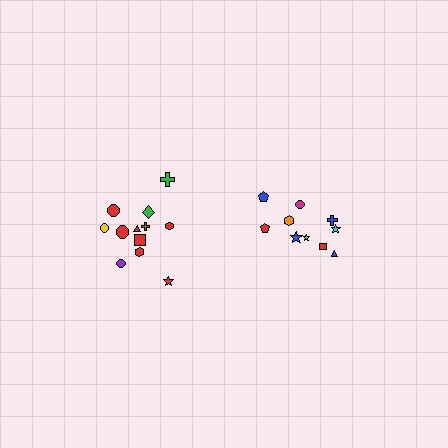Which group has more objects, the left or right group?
The left group.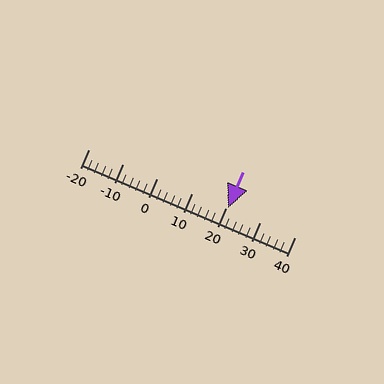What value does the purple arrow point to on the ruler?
The purple arrow points to approximately 20.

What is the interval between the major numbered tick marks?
The major tick marks are spaced 10 units apart.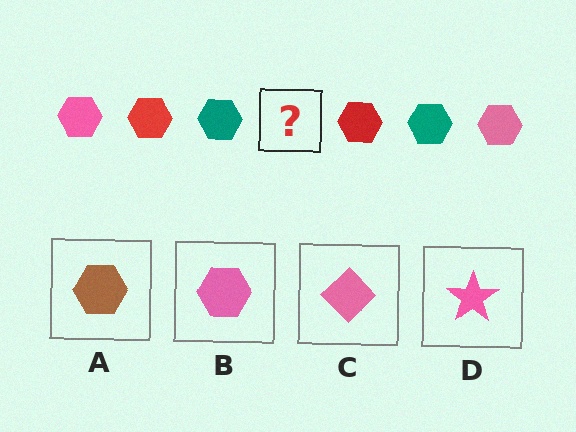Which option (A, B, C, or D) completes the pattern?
B.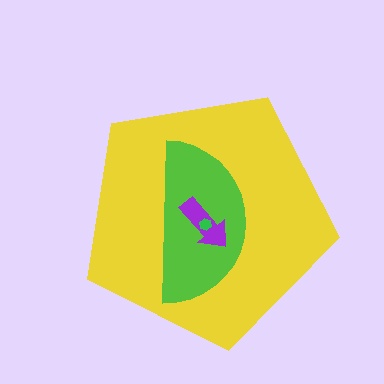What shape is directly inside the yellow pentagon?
The lime semicircle.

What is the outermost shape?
The yellow pentagon.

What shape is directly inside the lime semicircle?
The purple arrow.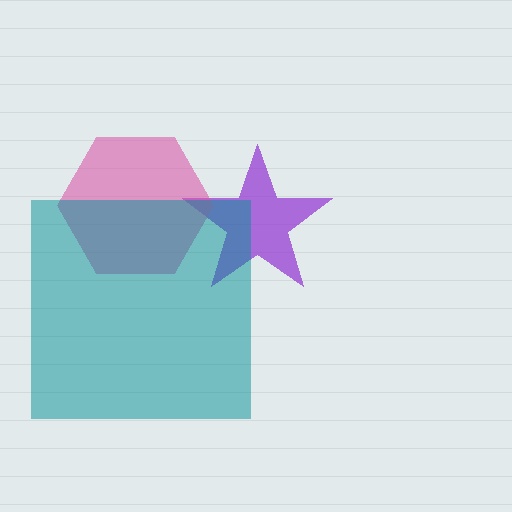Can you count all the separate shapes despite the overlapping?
Yes, there are 3 separate shapes.